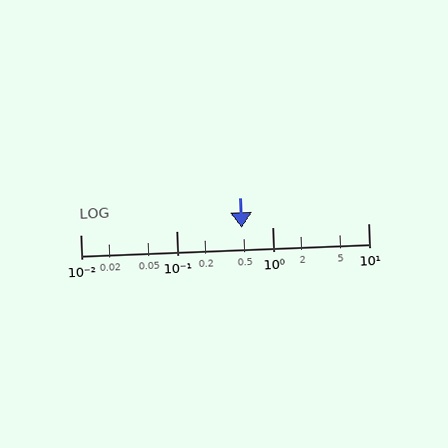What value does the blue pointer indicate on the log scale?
The pointer indicates approximately 0.48.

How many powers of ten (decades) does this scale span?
The scale spans 3 decades, from 0.01 to 10.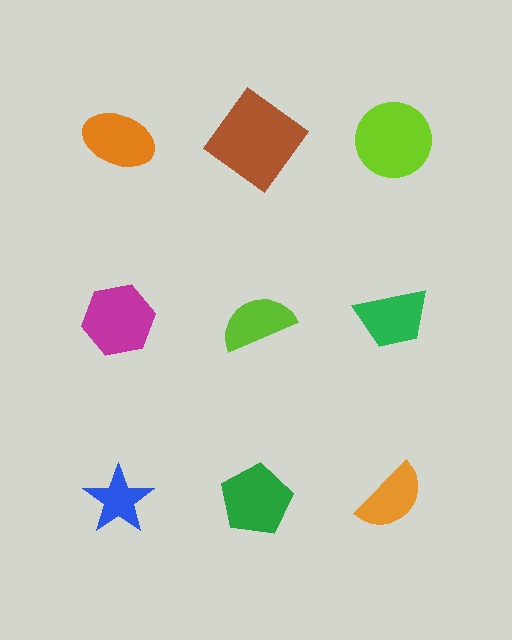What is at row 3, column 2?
A green pentagon.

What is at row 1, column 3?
A lime circle.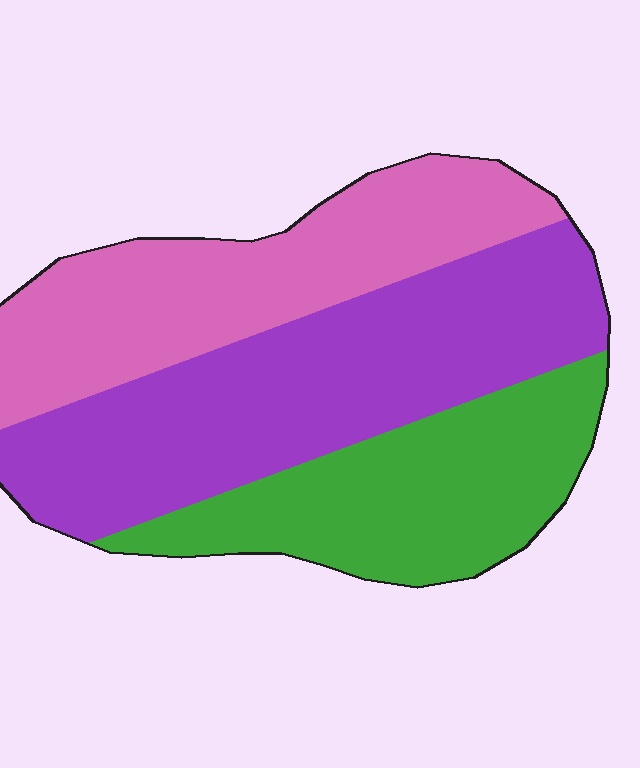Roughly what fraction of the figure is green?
Green takes up about one quarter (1/4) of the figure.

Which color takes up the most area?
Purple, at roughly 40%.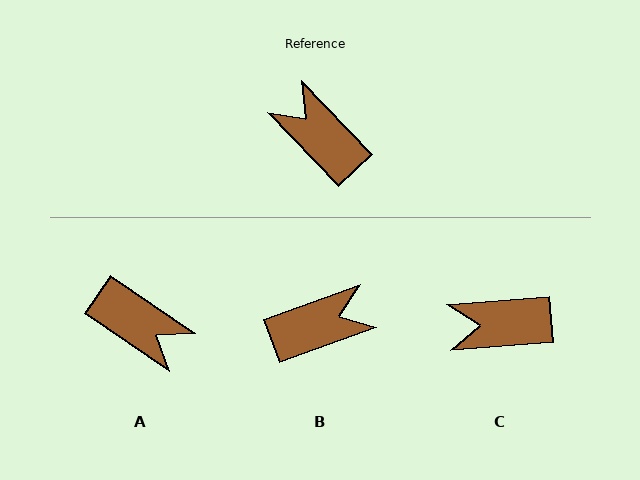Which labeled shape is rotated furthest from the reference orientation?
A, about 168 degrees away.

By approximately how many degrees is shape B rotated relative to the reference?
Approximately 114 degrees clockwise.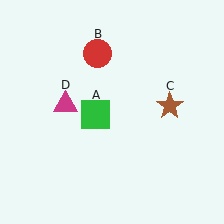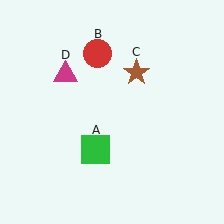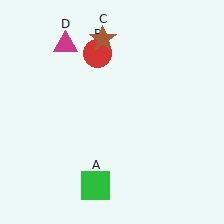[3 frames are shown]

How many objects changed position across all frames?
3 objects changed position: green square (object A), brown star (object C), magenta triangle (object D).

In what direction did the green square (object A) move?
The green square (object A) moved down.